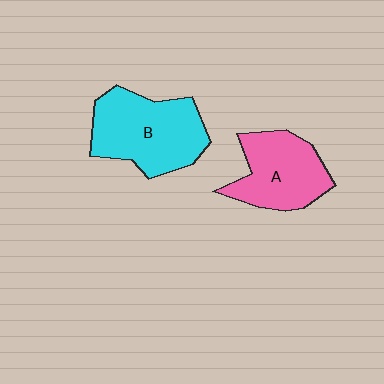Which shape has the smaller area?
Shape A (pink).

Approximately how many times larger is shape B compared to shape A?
Approximately 1.3 times.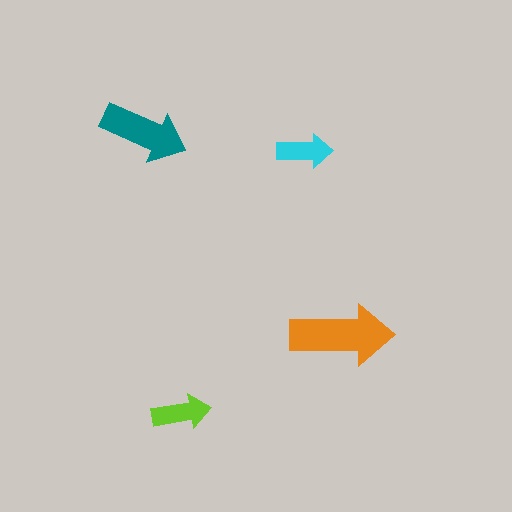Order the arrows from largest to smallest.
the orange one, the teal one, the lime one, the cyan one.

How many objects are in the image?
There are 4 objects in the image.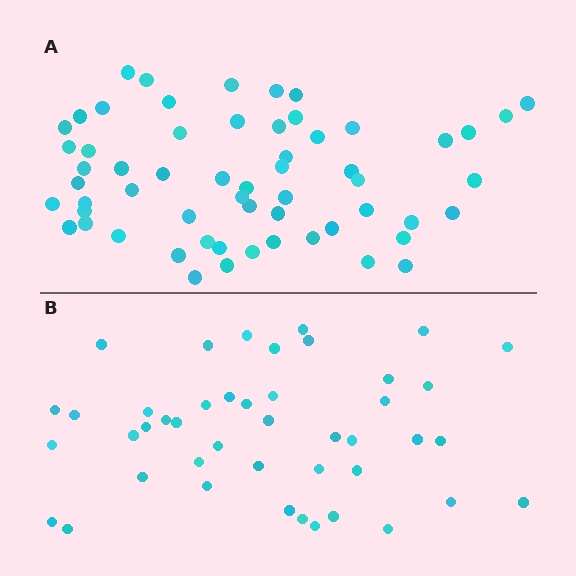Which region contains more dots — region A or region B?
Region A (the top region) has more dots.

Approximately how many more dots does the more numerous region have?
Region A has approximately 15 more dots than region B.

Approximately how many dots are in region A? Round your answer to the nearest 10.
About 60 dots. (The exact count is 59, which rounds to 60.)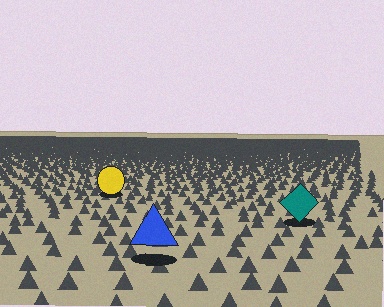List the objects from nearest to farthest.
From nearest to farthest: the blue triangle, the teal diamond, the yellow circle.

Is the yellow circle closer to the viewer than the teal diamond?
No. The teal diamond is closer — you can tell from the texture gradient: the ground texture is coarser near it.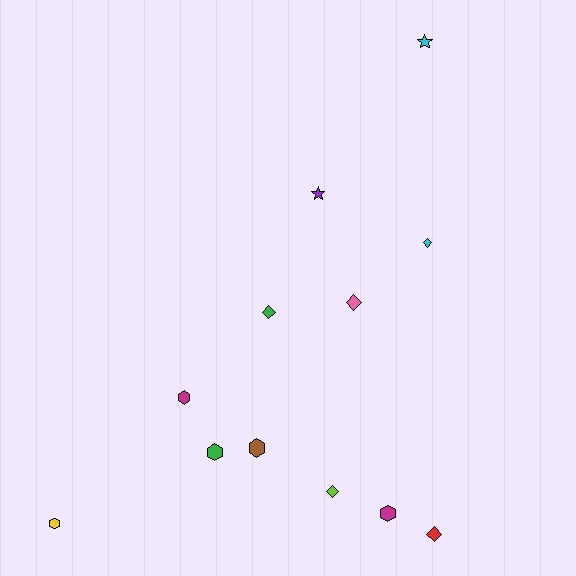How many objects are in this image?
There are 12 objects.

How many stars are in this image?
There are 2 stars.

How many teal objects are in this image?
There are no teal objects.